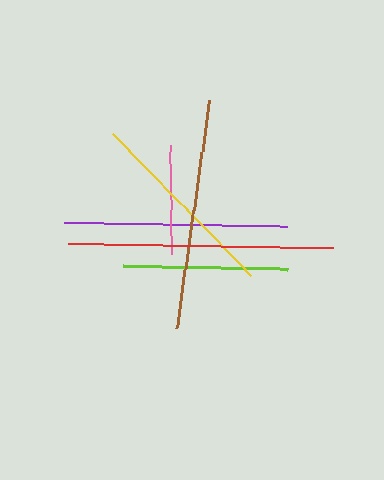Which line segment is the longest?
The red line is the longest at approximately 265 pixels.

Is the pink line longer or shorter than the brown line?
The brown line is longer than the pink line.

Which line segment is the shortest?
The pink line is the shortest at approximately 108 pixels.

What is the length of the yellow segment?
The yellow segment is approximately 199 pixels long.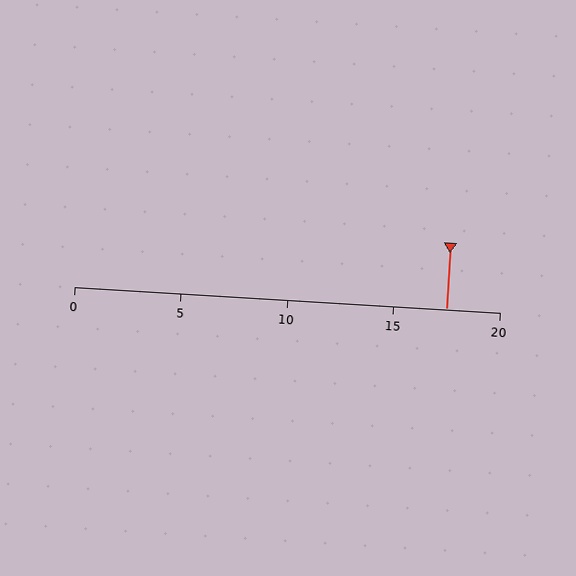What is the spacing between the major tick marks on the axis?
The major ticks are spaced 5 apart.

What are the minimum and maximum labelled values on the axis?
The axis runs from 0 to 20.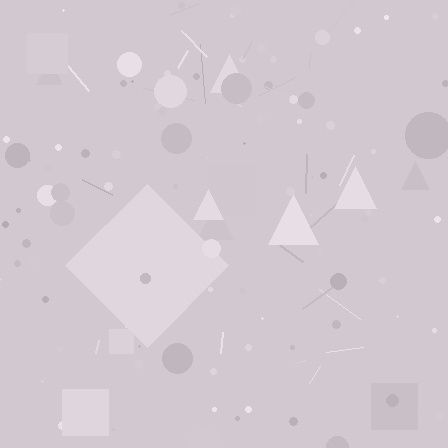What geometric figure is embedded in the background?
A diamond is embedded in the background.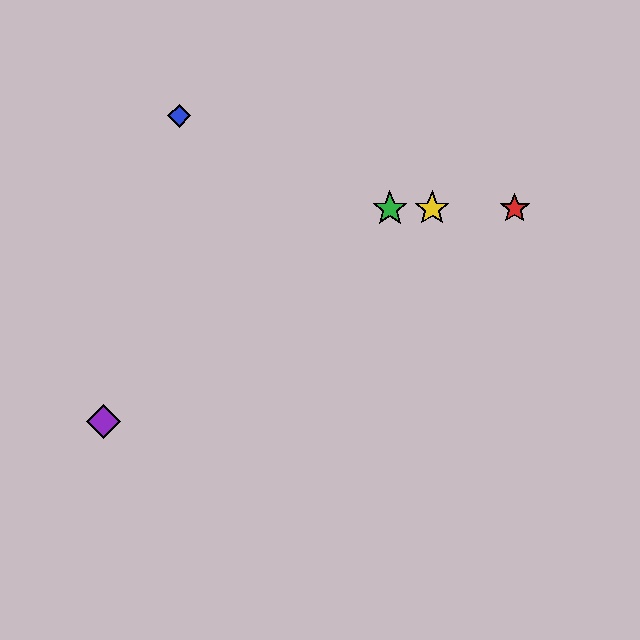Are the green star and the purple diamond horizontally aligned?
No, the green star is at y≈209 and the purple diamond is at y≈422.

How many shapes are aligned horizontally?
3 shapes (the red star, the green star, the yellow star) are aligned horizontally.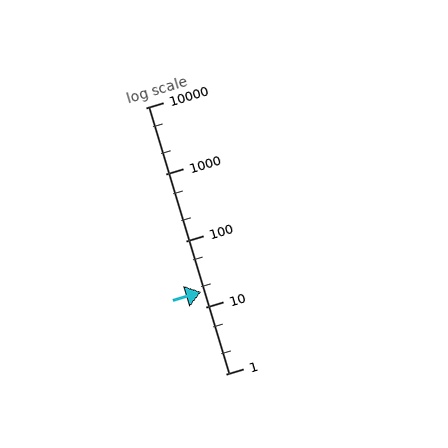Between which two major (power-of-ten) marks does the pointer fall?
The pointer is between 10 and 100.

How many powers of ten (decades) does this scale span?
The scale spans 4 decades, from 1 to 10000.